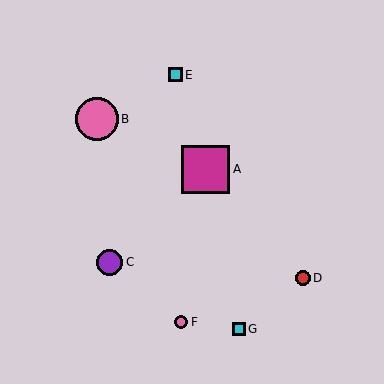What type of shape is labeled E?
Shape E is a cyan square.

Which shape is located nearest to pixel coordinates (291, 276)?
The red circle (labeled D) at (303, 278) is nearest to that location.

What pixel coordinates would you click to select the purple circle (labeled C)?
Click at (110, 262) to select the purple circle C.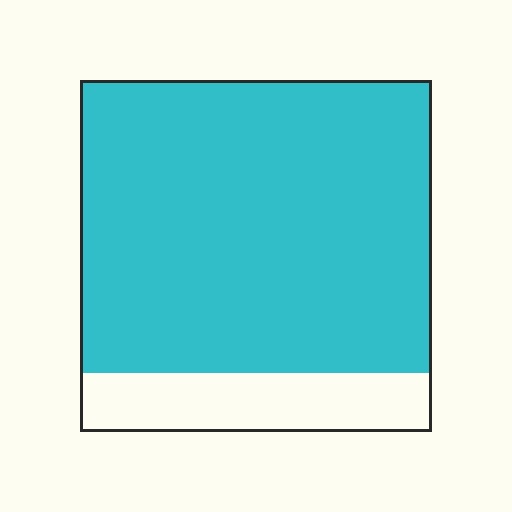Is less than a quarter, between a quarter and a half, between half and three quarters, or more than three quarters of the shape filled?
More than three quarters.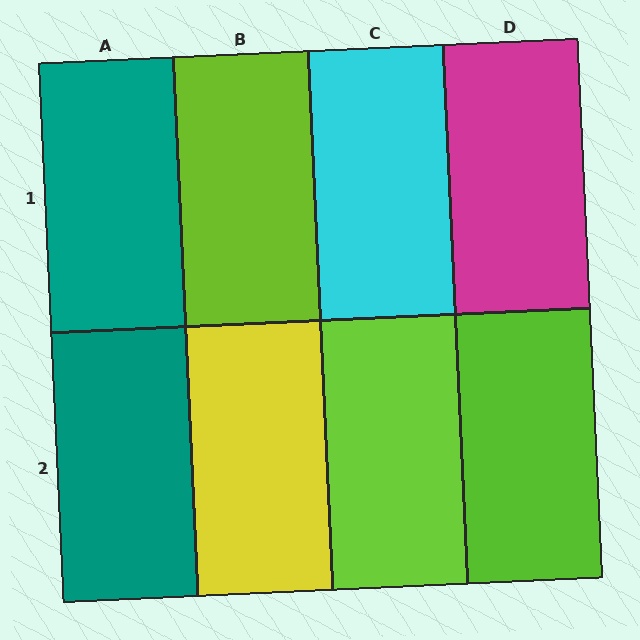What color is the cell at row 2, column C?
Lime.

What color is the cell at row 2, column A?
Teal.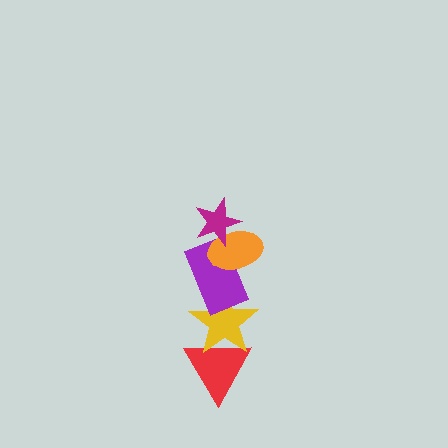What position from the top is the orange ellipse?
The orange ellipse is 2nd from the top.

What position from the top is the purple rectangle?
The purple rectangle is 3rd from the top.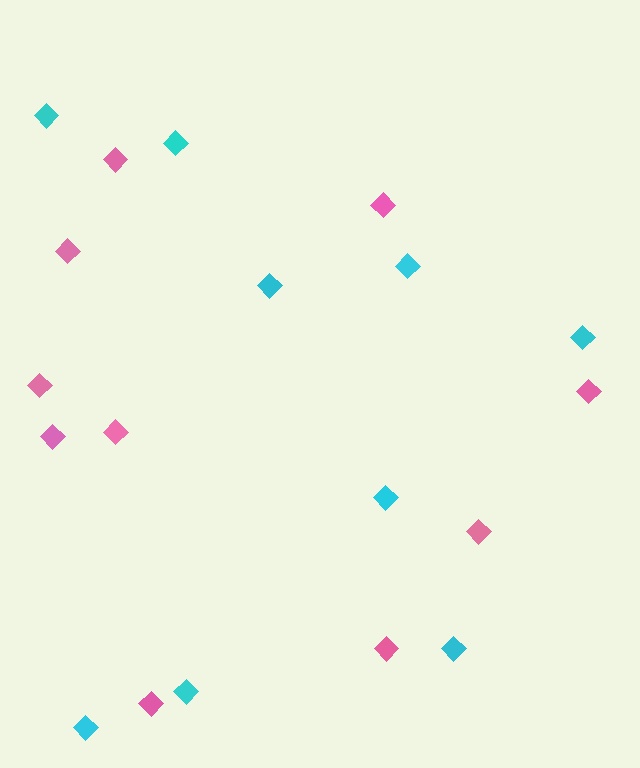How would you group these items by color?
There are 2 groups: one group of pink diamonds (10) and one group of cyan diamonds (9).